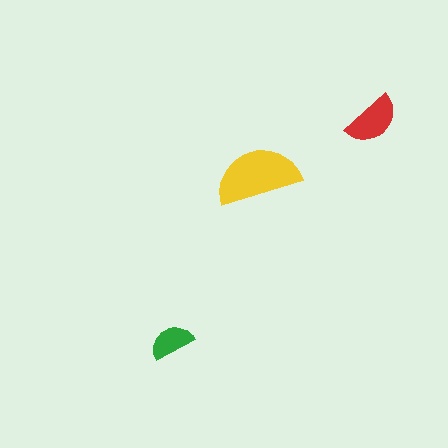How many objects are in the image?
There are 3 objects in the image.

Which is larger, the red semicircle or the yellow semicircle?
The yellow one.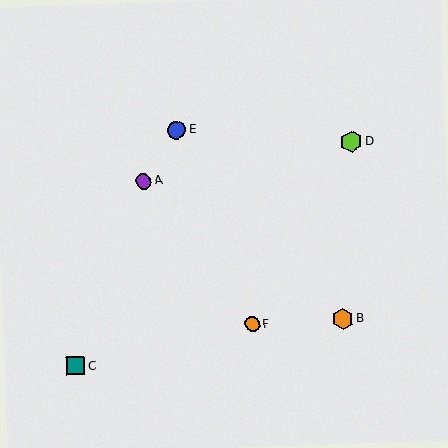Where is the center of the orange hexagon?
The center of the orange hexagon is at (343, 319).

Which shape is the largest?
The lime hexagon (labeled D) is the largest.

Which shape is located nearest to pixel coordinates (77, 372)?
The teal square (labeled C) at (75, 366) is nearest to that location.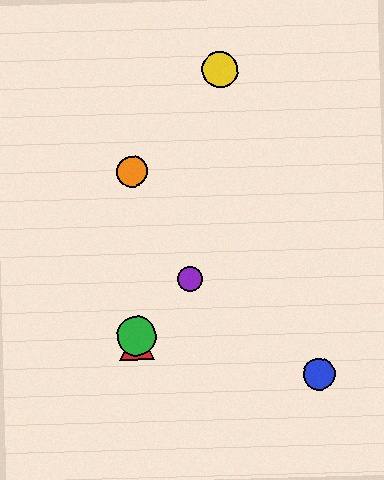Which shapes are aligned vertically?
The red triangle, the green circle, the orange circle are aligned vertically.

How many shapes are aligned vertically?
3 shapes (the red triangle, the green circle, the orange circle) are aligned vertically.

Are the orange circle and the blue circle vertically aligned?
No, the orange circle is at x≈132 and the blue circle is at x≈319.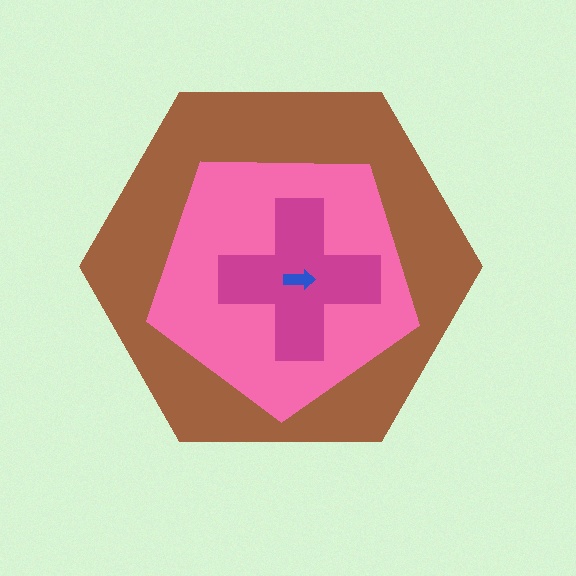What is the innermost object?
The blue arrow.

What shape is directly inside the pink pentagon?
The magenta cross.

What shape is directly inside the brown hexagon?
The pink pentagon.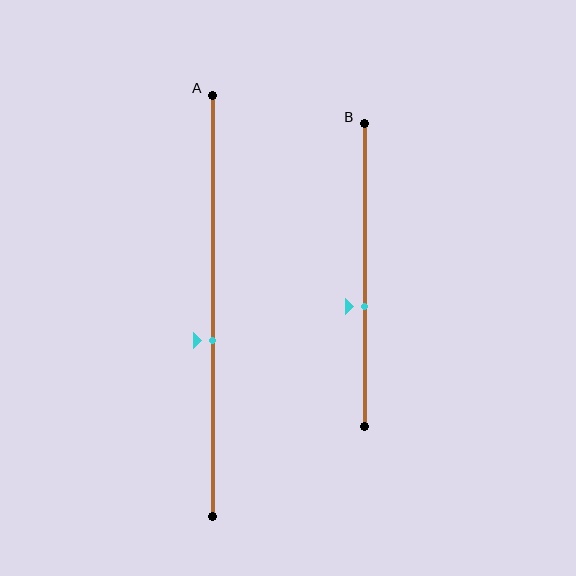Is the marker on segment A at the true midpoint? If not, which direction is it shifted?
No, the marker on segment A is shifted downward by about 8% of the segment length.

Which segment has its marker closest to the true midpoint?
Segment A has its marker closest to the true midpoint.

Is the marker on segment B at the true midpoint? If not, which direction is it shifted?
No, the marker on segment B is shifted downward by about 10% of the segment length.